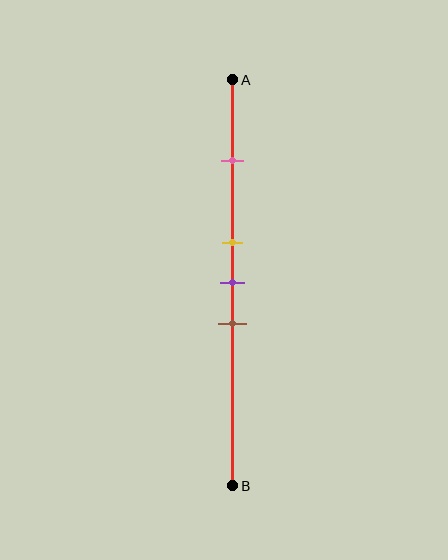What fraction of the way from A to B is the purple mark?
The purple mark is approximately 50% (0.5) of the way from A to B.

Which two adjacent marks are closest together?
The yellow and purple marks are the closest adjacent pair.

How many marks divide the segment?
There are 4 marks dividing the segment.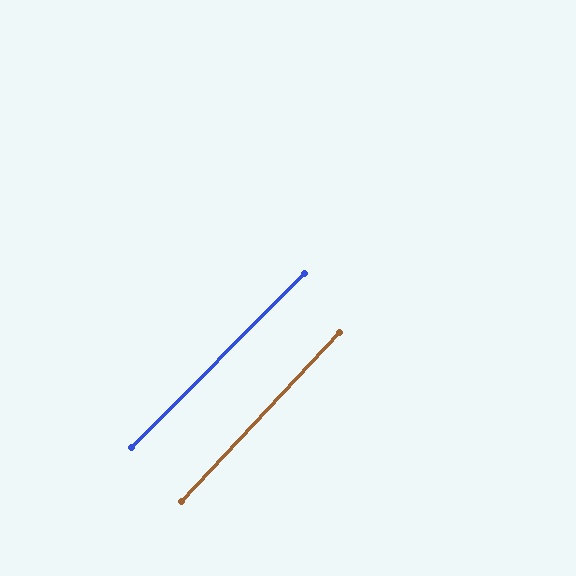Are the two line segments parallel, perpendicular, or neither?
Parallel — their directions differ by only 1.8°.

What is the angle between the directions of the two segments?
Approximately 2 degrees.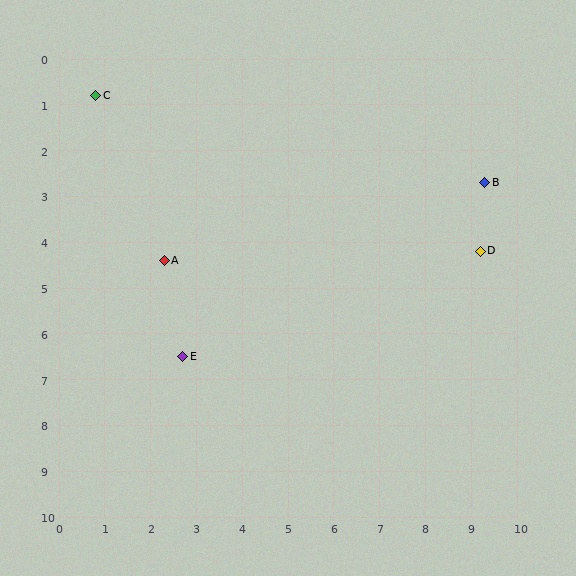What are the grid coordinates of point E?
Point E is at approximately (2.7, 6.5).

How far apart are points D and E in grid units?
Points D and E are about 6.9 grid units apart.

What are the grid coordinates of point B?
Point B is at approximately (9.3, 2.7).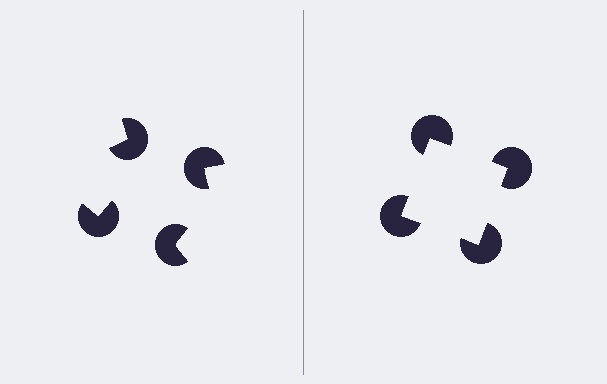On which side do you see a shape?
An illusory square appears on the right side. On the left side the wedge cuts are rotated, so no coherent shape forms.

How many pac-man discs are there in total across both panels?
8 — 4 on each side.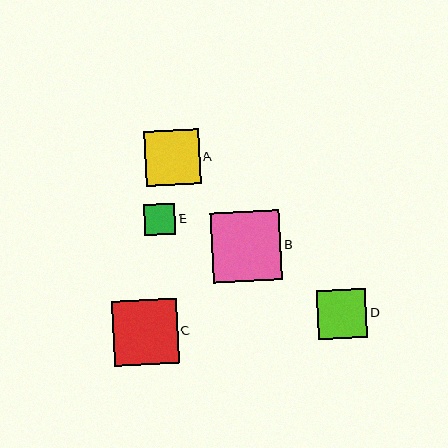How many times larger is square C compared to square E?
Square C is approximately 2.1 times the size of square E.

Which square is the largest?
Square B is the largest with a size of approximately 70 pixels.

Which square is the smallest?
Square E is the smallest with a size of approximately 31 pixels.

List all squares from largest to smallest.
From largest to smallest: B, C, A, D, E.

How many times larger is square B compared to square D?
Square B is approximately 1.4 times the size of square D.